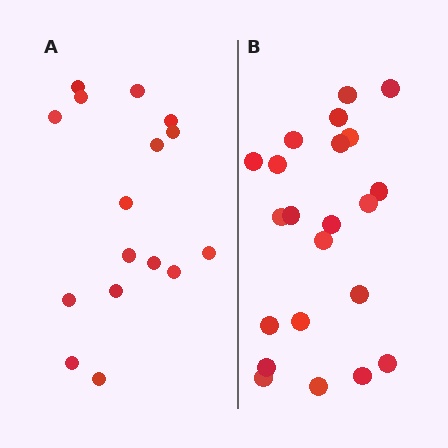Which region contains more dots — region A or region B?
Region B (the right region) has more dots.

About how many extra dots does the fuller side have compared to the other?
Region B has about 6 more dots than region A.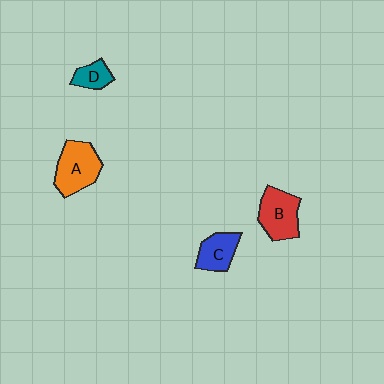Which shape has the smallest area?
Shape D (teal).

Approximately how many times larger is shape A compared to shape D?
Approximately 2.2 times.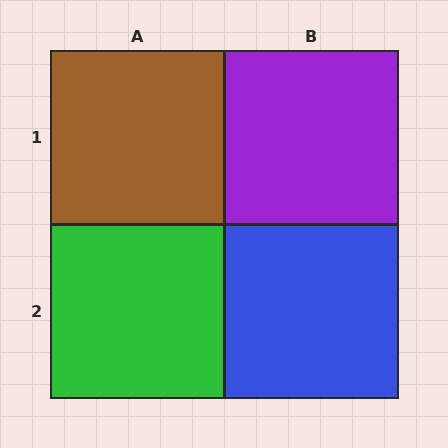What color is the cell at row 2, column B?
Blue.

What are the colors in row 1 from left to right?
Brown, purple.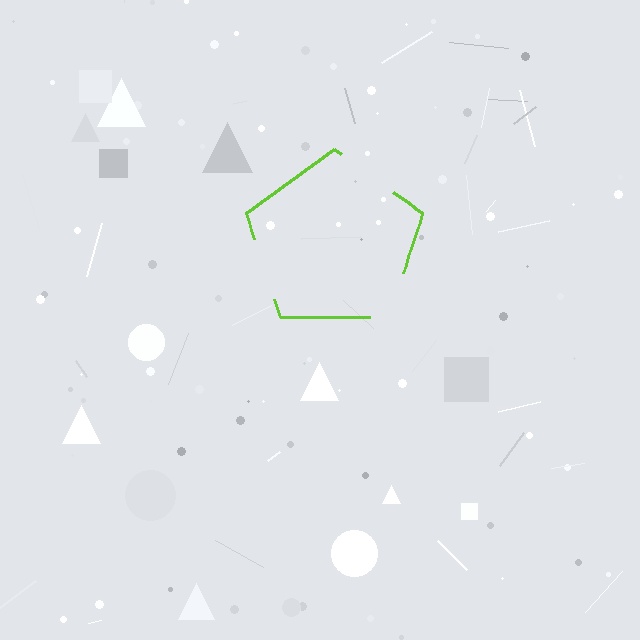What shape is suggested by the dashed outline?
The dashed outline suggests a pentagon.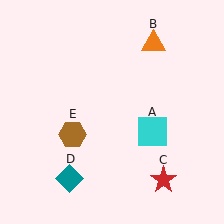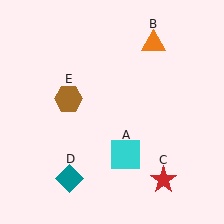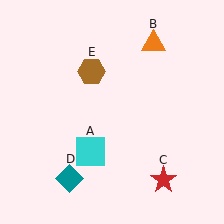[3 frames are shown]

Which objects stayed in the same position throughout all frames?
Orange triangle (object B) and red star (object C) and teal diamond (object D) remained stationary.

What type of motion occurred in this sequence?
The cyan square (object A), brown hexagon (object E) rotated clockwise around the center of the scene.